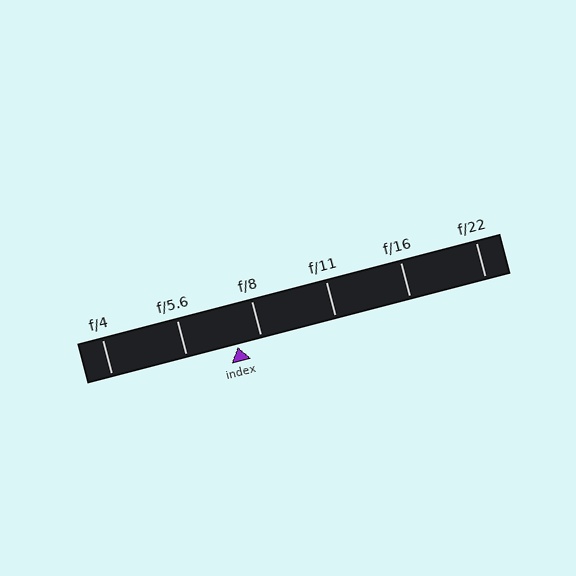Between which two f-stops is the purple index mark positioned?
The index mark is between f/5.6 and f/8.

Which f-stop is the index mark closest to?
The index mark is closest to f/8.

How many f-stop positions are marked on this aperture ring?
There are 6 f-stop positions marked.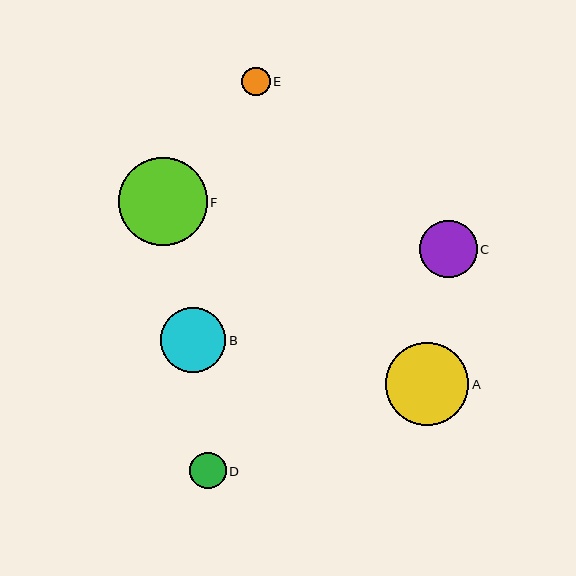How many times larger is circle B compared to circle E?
Circle B is approximately 2.3 times the size of circle E.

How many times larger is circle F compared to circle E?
Circle F is approximately 3.1 times the size of circle E.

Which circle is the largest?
Circle F is the largest with a size of approximately 88 pixels.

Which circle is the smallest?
Circle E is the smallest with a size of approximately 28 pixels.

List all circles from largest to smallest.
From largest to smallest: F, A, B, C, D, E.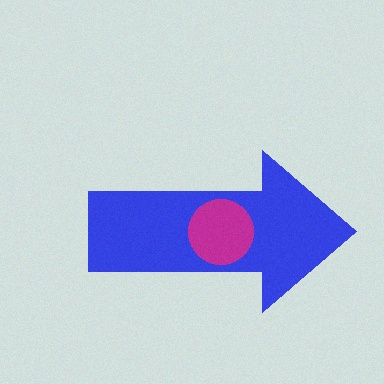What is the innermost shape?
The magenta circle.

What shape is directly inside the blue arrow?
The magenta circle.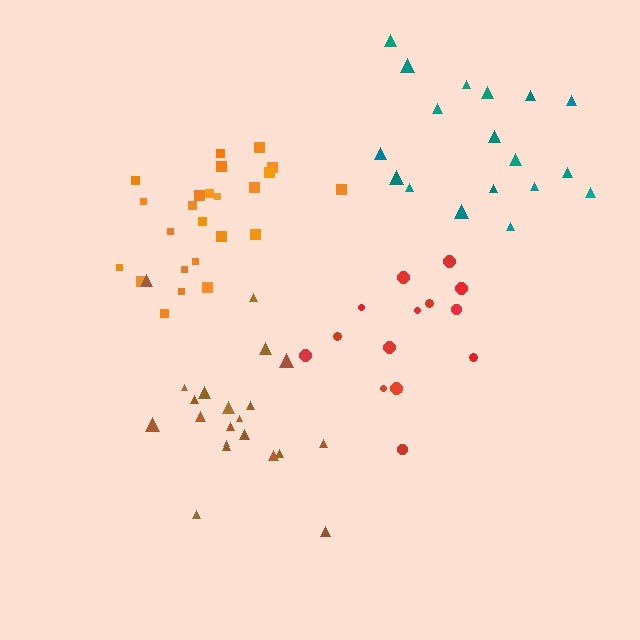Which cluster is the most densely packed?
Orange.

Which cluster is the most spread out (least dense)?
Teal.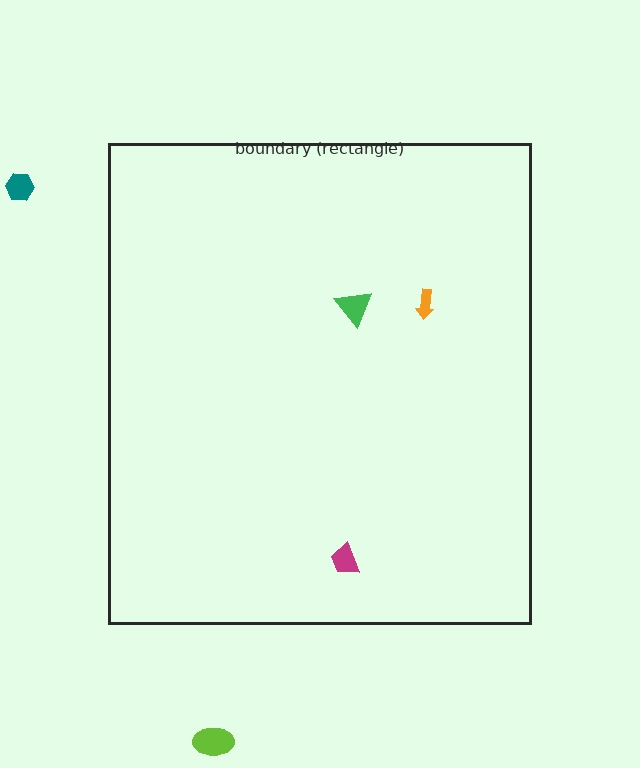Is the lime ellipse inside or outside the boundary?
Outside.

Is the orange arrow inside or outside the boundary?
Inside.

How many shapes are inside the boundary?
3 inside, 2 outside.